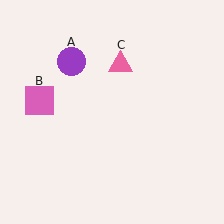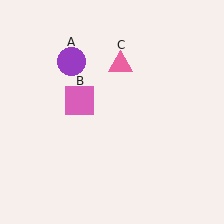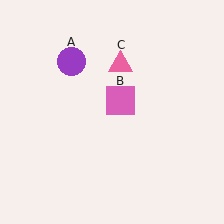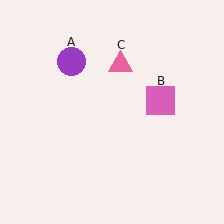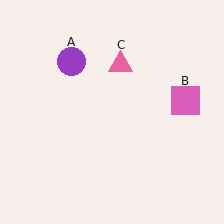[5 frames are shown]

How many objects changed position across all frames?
1 object changed position: pink square (object B).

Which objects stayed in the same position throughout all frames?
Purple circle (object A) and pink triangle (object C) remained stationary.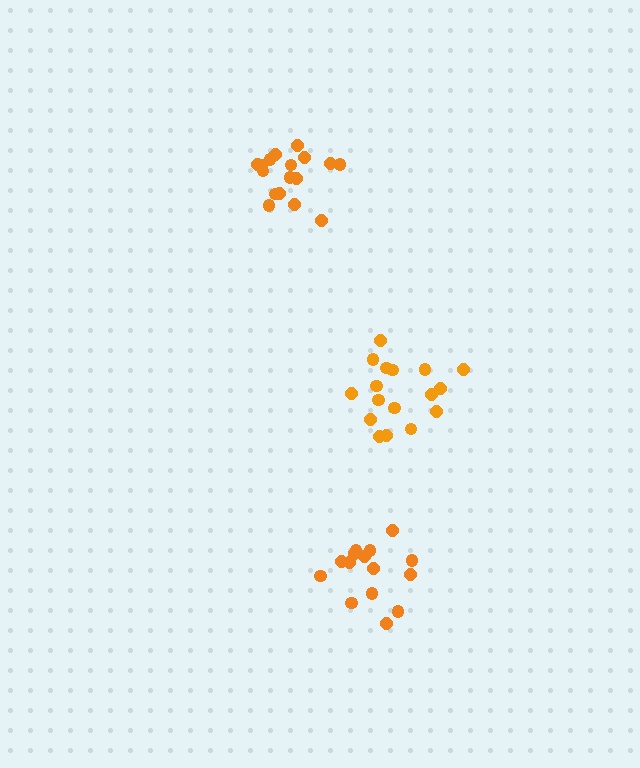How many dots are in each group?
Group 1: 17 dots, Group 2: 17 dots, Group 3: 15 dots (49 total).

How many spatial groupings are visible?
There are 3 spatial groupings.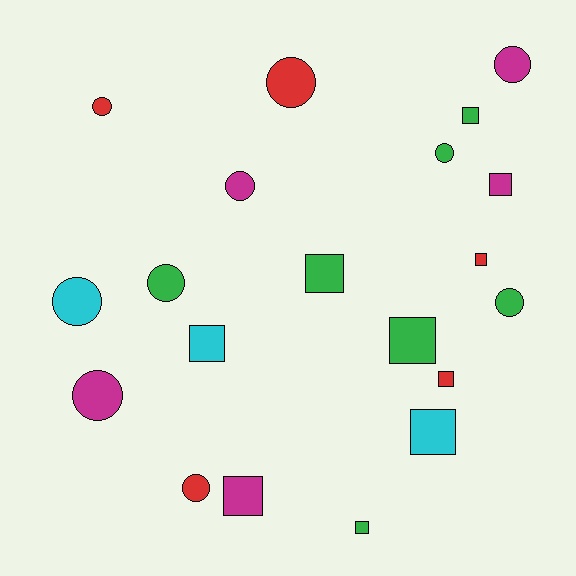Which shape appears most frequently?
Circle, with 10 objects.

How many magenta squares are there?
There are 2 magenta squares.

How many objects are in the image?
There are 20 objects.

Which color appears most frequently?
Green, with 7 objects.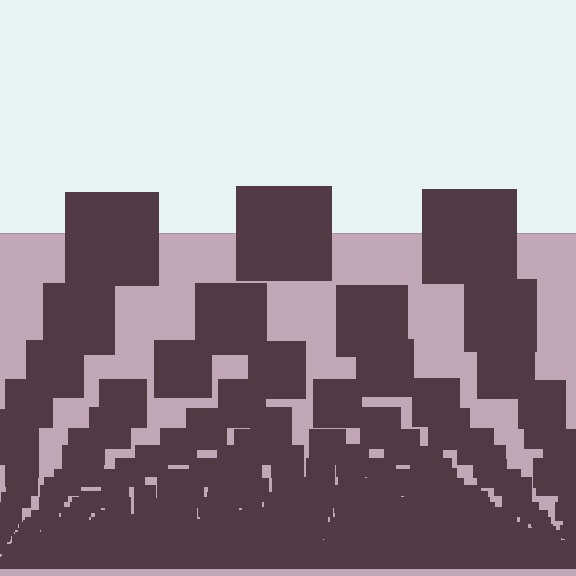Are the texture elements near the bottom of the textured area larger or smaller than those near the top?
Smaller. The gradient is inverted — elements near the bottom are smaller and denser.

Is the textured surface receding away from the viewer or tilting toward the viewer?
The surface appears to tilt toward the viewer. Texture elements get larger and sparser toward the top.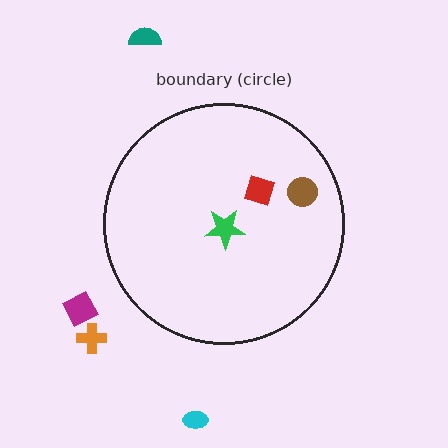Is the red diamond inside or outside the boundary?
Inside.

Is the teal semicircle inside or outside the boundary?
Outside.